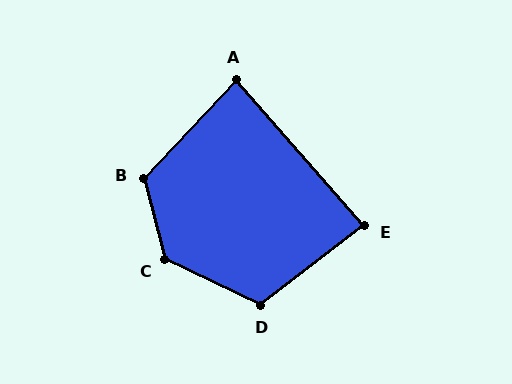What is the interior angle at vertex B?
Approximately 122 degrees (obtuse).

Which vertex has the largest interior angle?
C, at approximately 131 degrees.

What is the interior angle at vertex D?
Approximately 117 degrees (obtuse).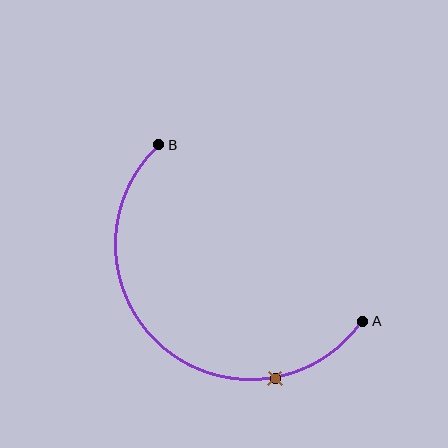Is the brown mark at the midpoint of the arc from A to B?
No. The brown mark lies on the arc but is closer to endpoint A. The arc midpoint would be at the point on the curve equidistant along the arc from both A and B.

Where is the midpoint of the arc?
The arc midpoint is the point on the curve farthest from the straight line joining A and B. It sits below and to the left of that line.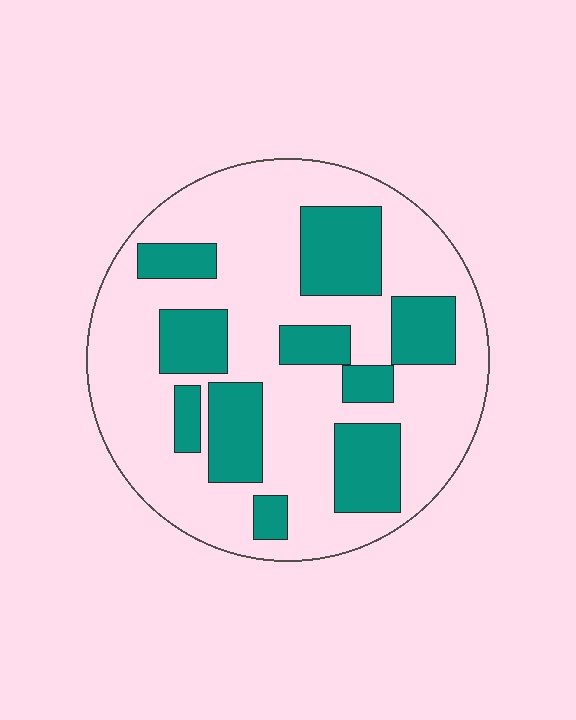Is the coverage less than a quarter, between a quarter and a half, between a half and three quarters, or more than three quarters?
Between a quarter and a half.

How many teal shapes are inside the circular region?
10.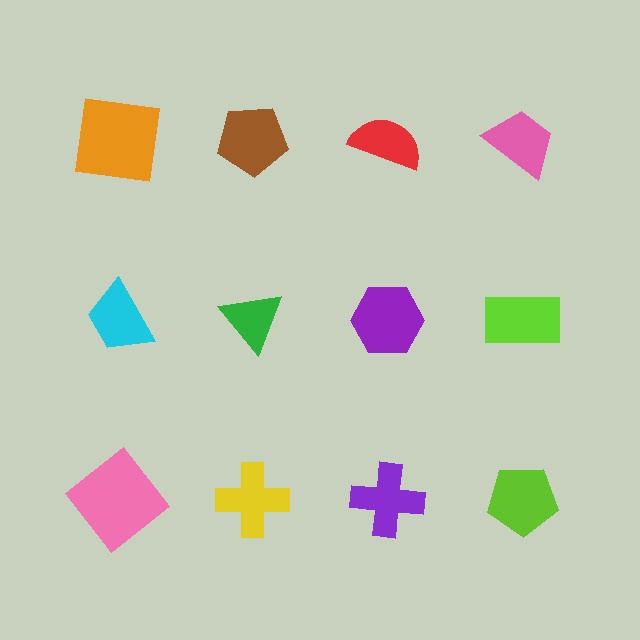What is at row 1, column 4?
A pink trapezoid.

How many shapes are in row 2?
4 shapes.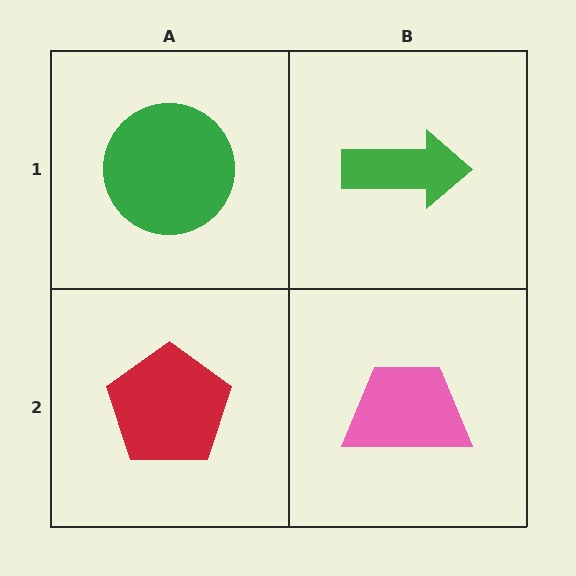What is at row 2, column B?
A pink trapezoid.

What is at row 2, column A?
A red pentagon.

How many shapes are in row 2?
2 shapes.